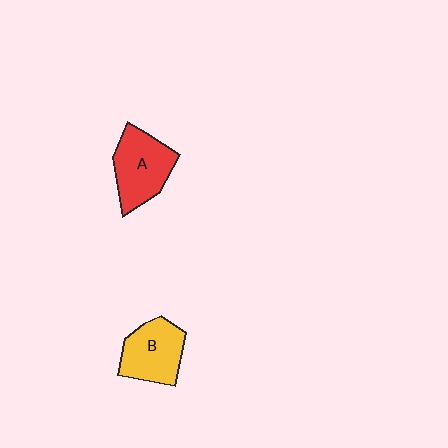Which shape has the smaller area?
Shape B (yellow).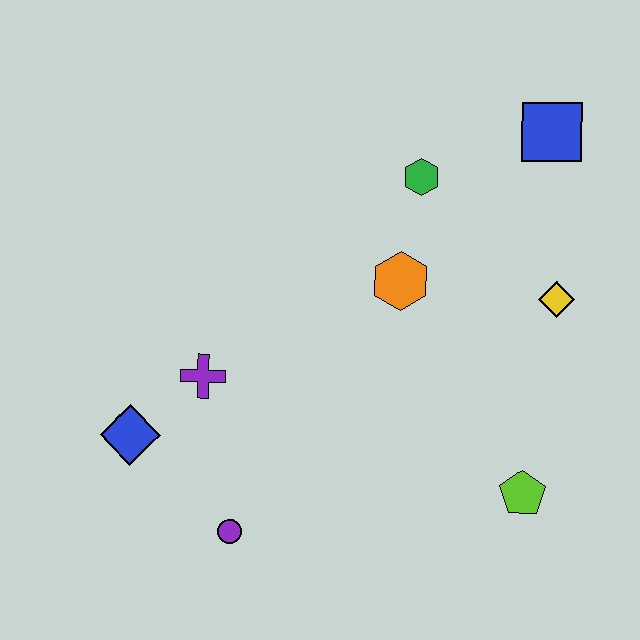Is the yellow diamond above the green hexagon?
No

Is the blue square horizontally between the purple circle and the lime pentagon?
No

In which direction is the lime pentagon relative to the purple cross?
The lime pentagon is to the right of the purple cross.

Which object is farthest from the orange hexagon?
The blue diamond is farthest from the orange hexagon.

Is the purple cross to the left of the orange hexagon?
Yes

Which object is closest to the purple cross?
The blue diamond is closest to the purple cross.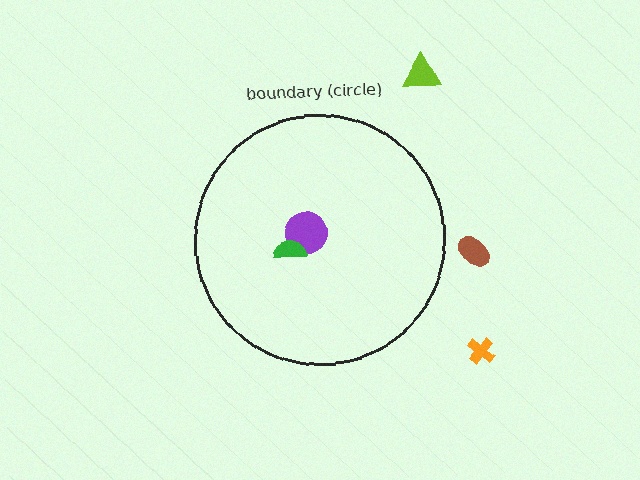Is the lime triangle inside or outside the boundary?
Outside.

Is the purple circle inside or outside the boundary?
Inside.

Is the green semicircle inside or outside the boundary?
Inside.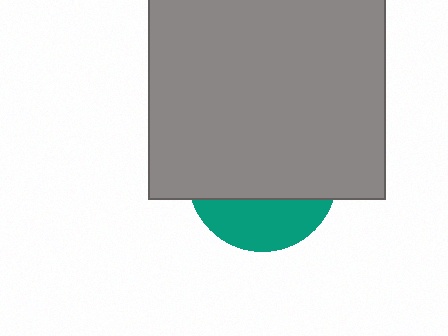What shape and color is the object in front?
The object in front is a gray square.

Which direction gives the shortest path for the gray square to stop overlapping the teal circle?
Moving up gives the shortest separation.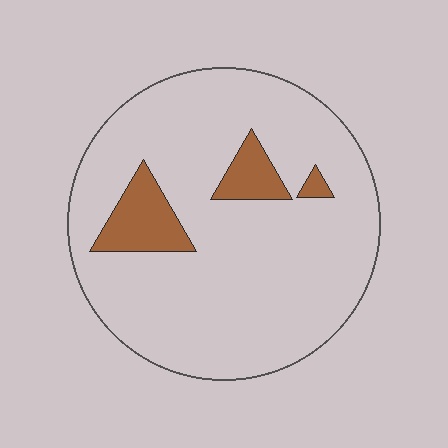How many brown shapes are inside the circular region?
3.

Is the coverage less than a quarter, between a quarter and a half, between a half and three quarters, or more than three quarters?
Less than a quarter.